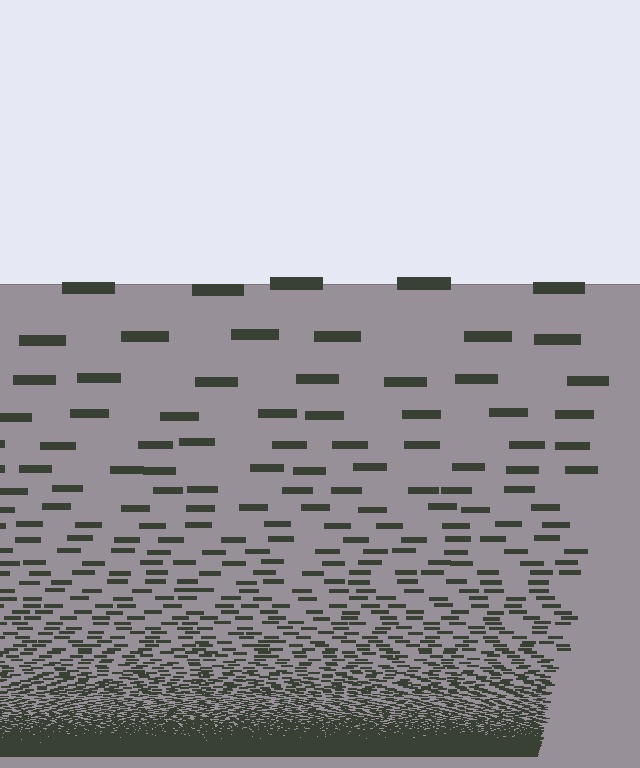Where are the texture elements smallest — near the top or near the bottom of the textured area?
Near the bottom.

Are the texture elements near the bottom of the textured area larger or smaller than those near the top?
Smaller. The gradient is inverted — elements near the bottom are smaller and denser.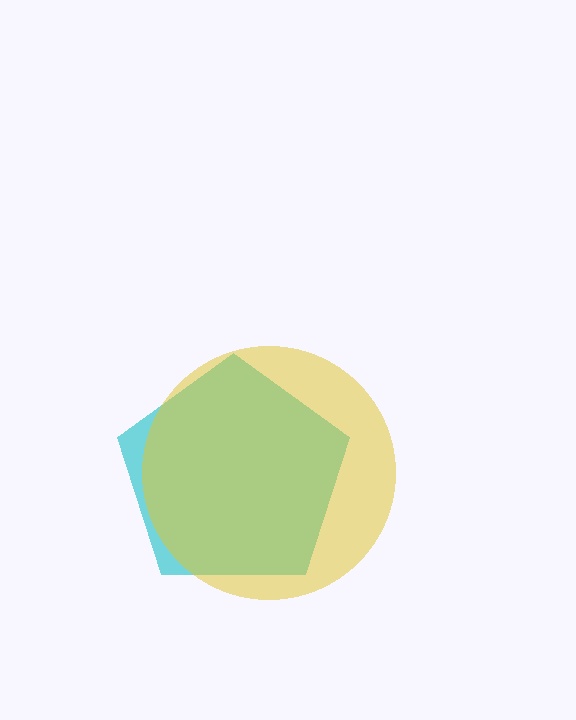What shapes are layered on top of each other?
The layered shapes are: a cyan pentagon, a yellow circle.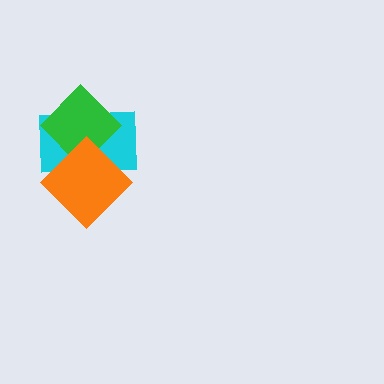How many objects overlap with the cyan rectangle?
2 objects overlap with the cyan rectangle.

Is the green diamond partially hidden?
Yes, it is partially covered by another shape.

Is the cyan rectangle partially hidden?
Yes, it is partially covered by another shape.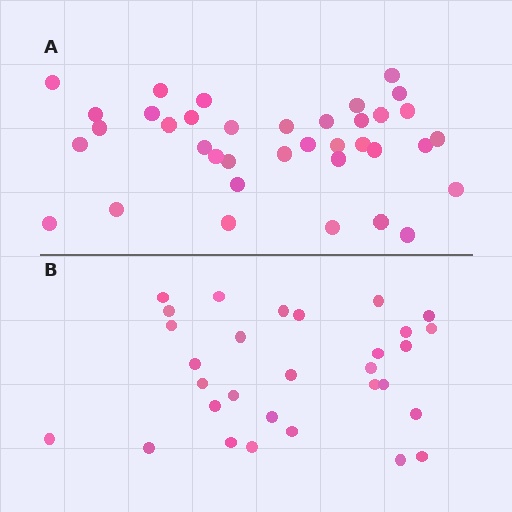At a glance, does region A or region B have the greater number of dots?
Region A (the top region) has more dots.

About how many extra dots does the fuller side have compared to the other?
Region A has roughly 8 or so more dots than region B.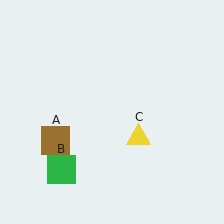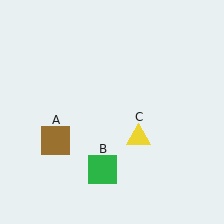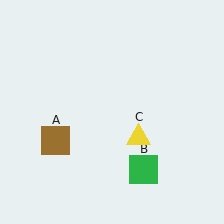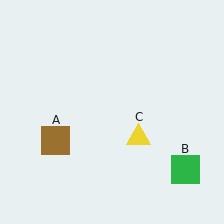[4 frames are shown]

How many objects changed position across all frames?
1 object changed position: green square (object B).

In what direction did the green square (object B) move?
The green square (object B) moved right.